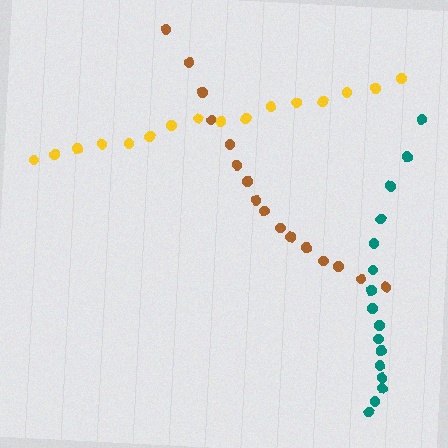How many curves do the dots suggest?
There are 3 distinct paths.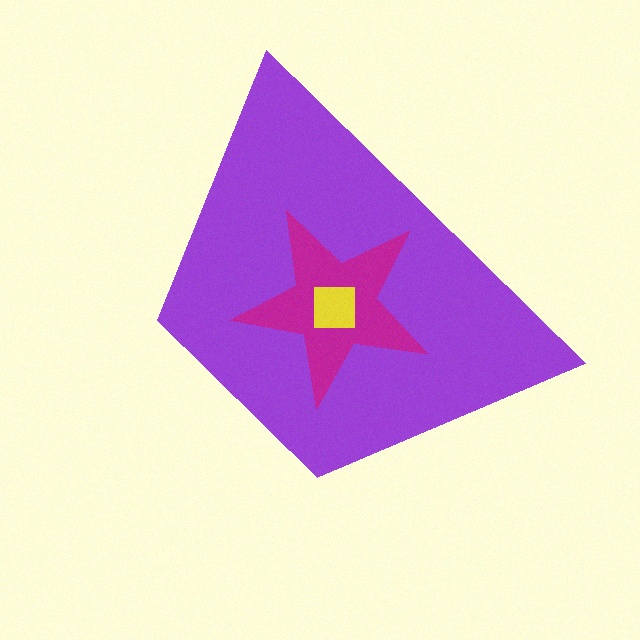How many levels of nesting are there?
3.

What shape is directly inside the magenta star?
The yellow square.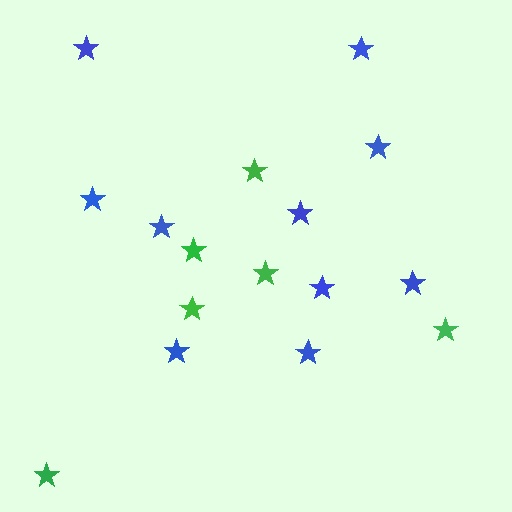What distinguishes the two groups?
There are 2 groups: one group of blue stars (10) and one group of green stars (6).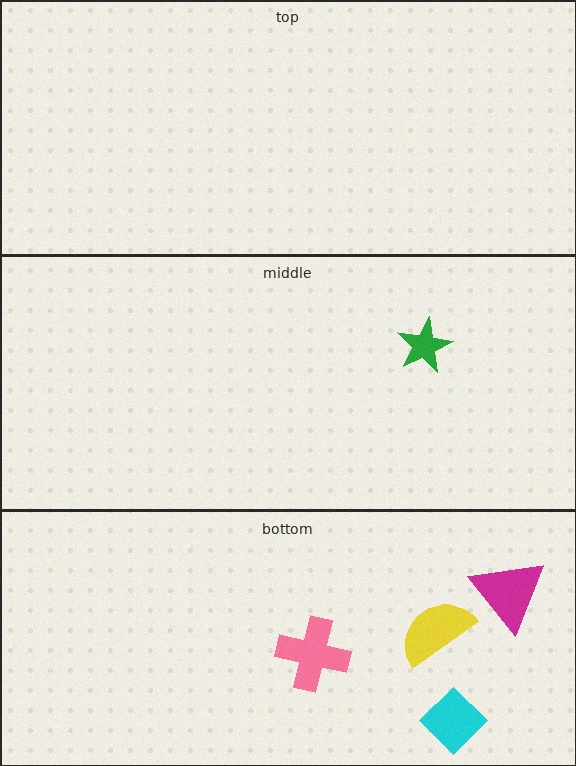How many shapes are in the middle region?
1.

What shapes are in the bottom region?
The yellow semicircle, the pink cross, the cyan diamond, the magenta triangle.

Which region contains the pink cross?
The bottom region.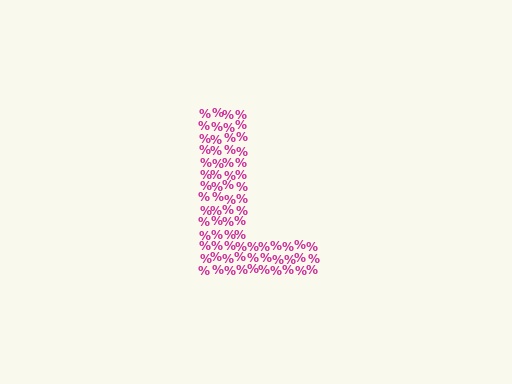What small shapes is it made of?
It is made of small percent signs.